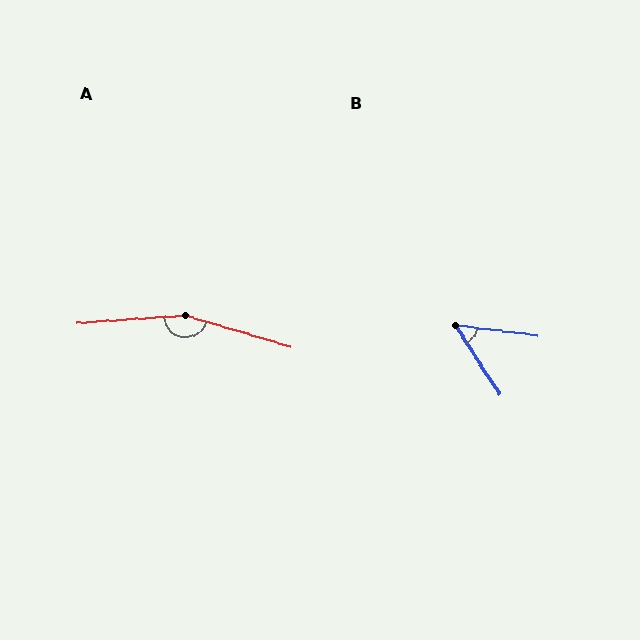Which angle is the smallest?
B, at approximately 50 degrees.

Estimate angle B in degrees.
Approximately 50 degrees.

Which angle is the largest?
A, at approximately 159 degrees.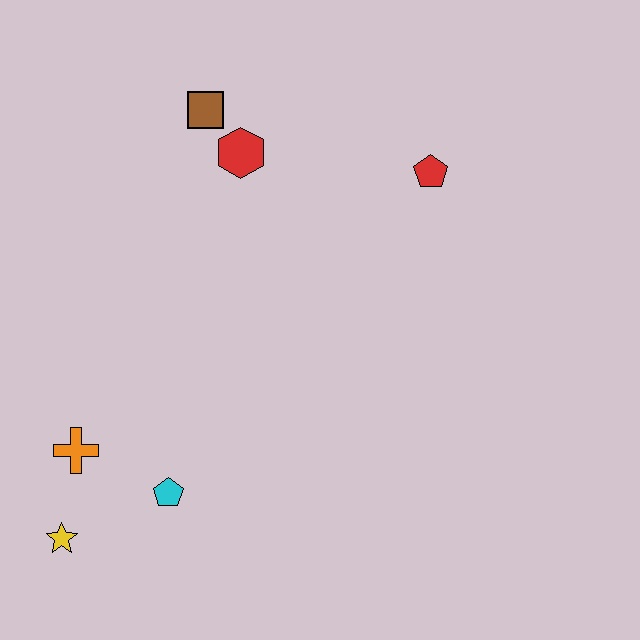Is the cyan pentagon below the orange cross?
Yes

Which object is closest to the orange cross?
The yellow star is closest to the orange cross.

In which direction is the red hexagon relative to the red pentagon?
The red hexagon is to the left of the red pentagon.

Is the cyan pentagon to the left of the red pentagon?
Yes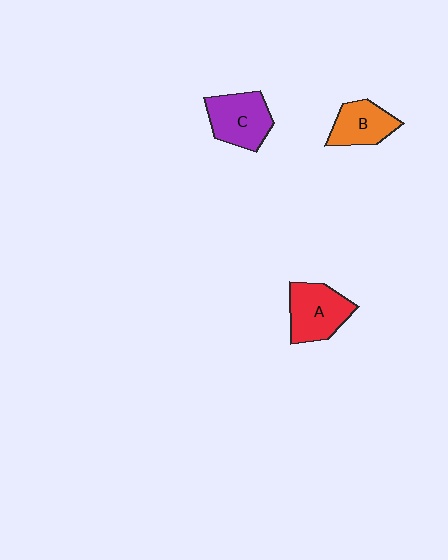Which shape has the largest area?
Shape A (red).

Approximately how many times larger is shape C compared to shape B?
Approximately 1.2 times.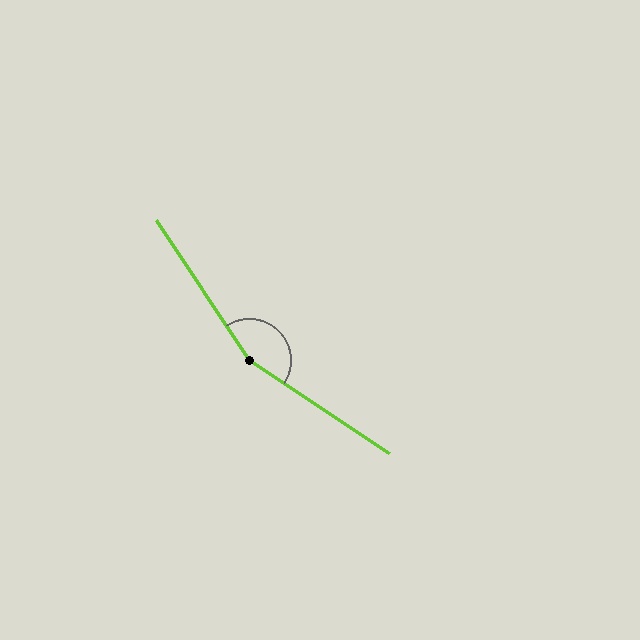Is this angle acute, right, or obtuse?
It is obtuse.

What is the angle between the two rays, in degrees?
Approximately 157 degrees.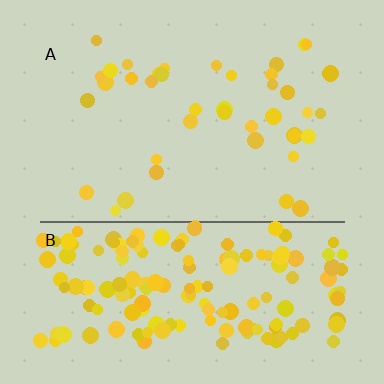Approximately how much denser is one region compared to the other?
Approximately 4.2× — region B over region A.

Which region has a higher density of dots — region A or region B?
B (the bottom).